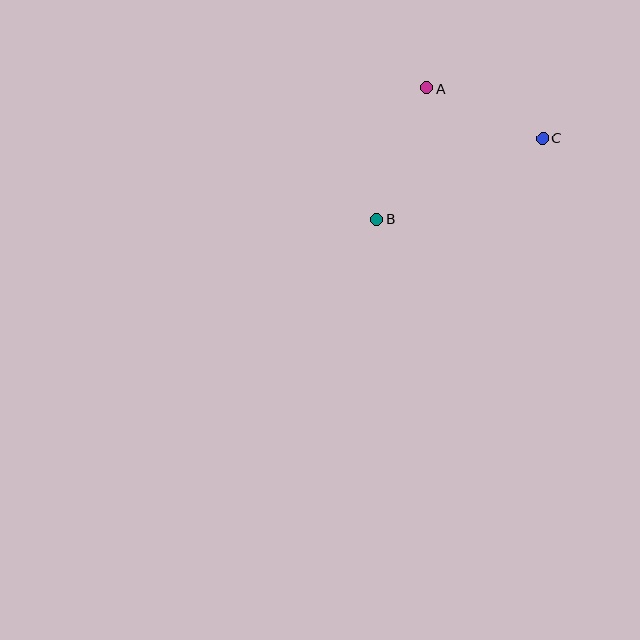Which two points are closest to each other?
Points A and C are closest to each other.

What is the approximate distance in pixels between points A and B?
The distance between A and B is approximately 140 pixels.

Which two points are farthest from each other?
Points B and C are farthest from each other.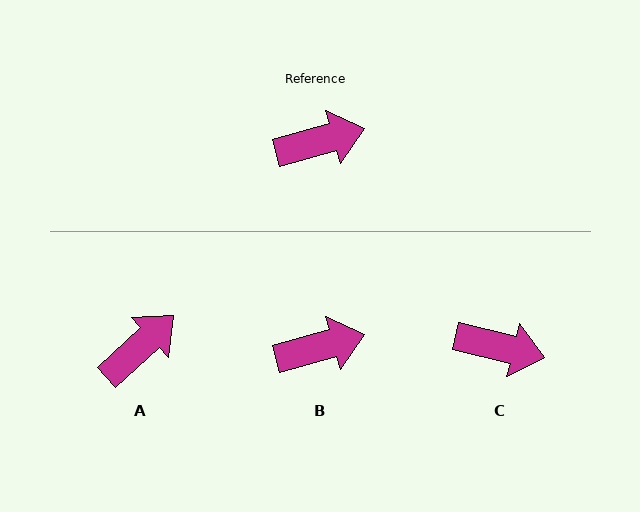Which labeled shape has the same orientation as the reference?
B.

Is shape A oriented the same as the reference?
No, it is off by about 28 degrees.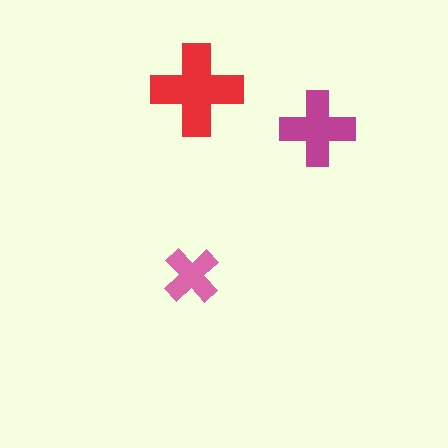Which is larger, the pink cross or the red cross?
The red one.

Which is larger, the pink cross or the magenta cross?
The magenta one.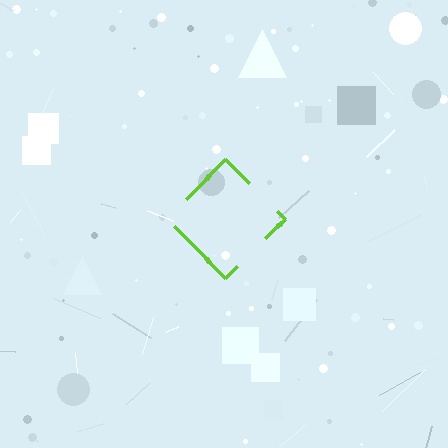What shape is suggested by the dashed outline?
The dashed outline suggests a diamond.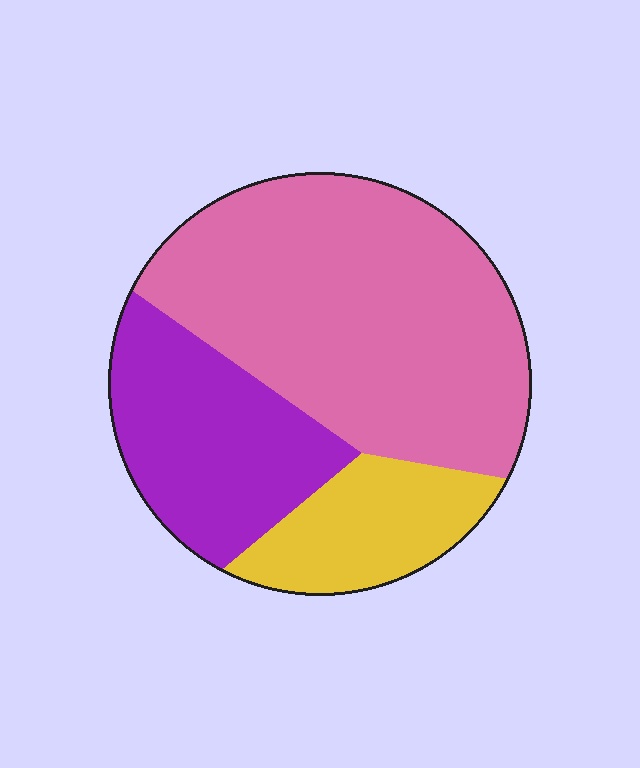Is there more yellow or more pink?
Pink.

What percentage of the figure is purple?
Purple takes up about one quarter (1/4) of the figure.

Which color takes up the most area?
Pink, at roughly 55%.